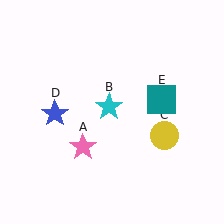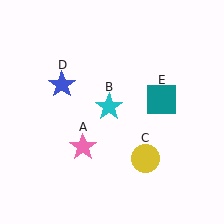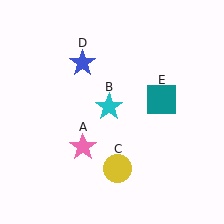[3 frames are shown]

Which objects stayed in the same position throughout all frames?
Pink star (object A) and cyan star (object B) and teal square (object E) remained stationary.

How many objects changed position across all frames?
2 objects changed position: yellow circle (object C), blue star (object D).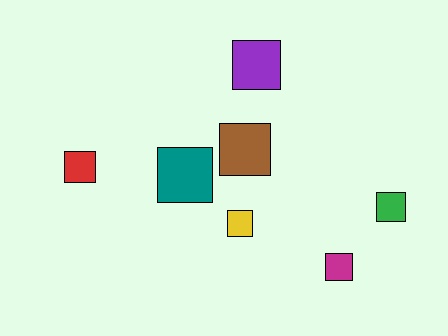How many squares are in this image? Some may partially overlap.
There are 7 squares.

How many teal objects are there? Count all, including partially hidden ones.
There is 1 teal object.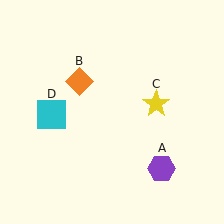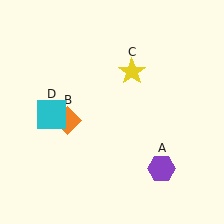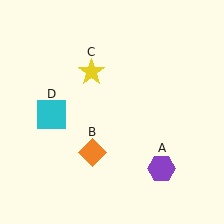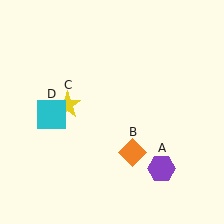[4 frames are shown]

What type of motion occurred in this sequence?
The orange diamond (object B), yellow star (object C) rotated counterclockwise around the center of the scene.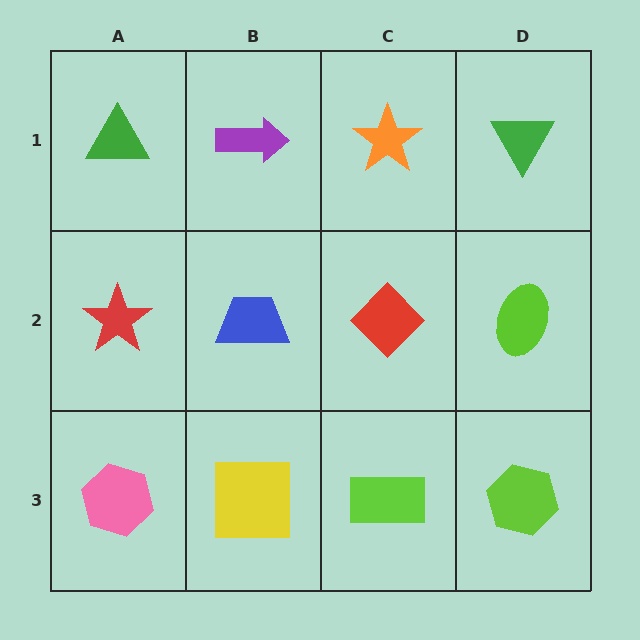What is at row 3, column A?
A pink hexagon.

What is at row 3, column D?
A lime hexagon.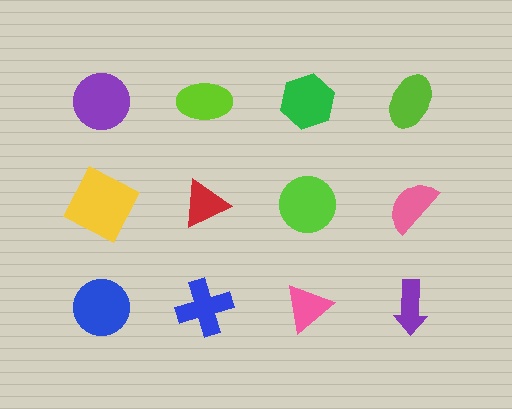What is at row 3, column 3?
A pink triangle.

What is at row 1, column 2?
A lime ellipse.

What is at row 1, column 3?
A green hexagon.